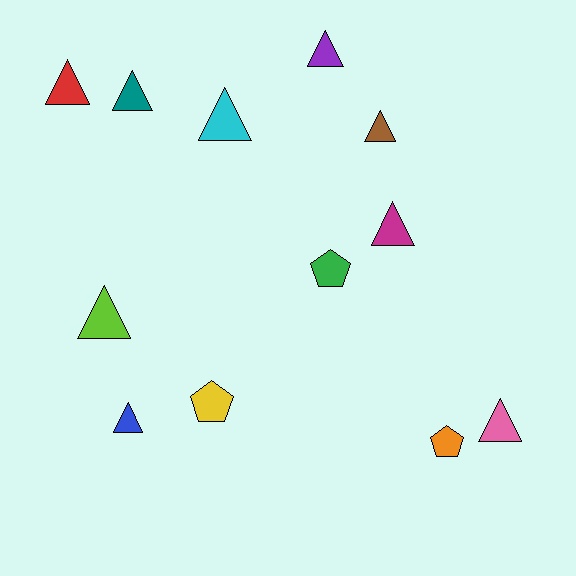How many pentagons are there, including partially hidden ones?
There are 3 pentagons.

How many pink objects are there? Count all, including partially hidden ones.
There is 1 pink object.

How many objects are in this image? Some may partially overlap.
There are 12 objects.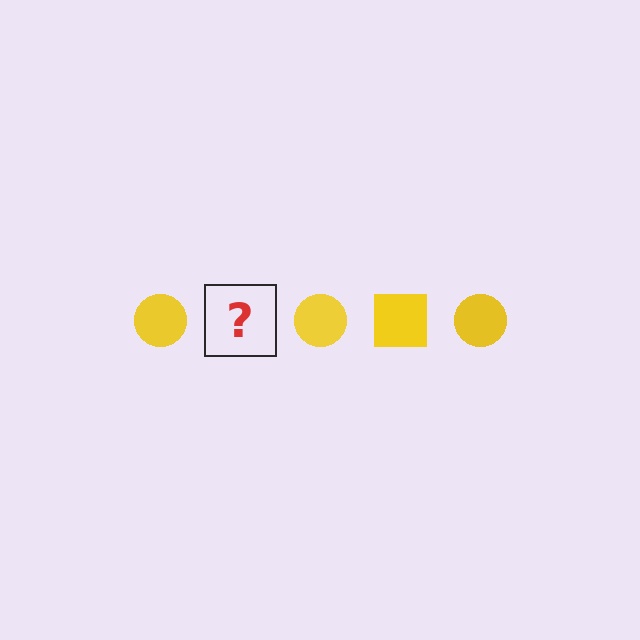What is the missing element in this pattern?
The missing element is a yellow square.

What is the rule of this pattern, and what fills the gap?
The rule is that the pattern cycles through circle, square shapes in yellow. The gap should be filled with a yellow square.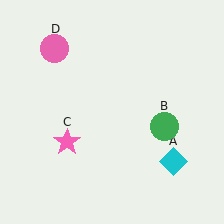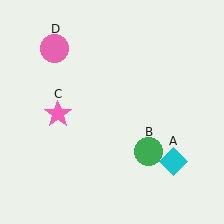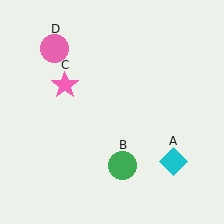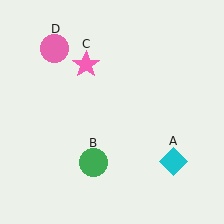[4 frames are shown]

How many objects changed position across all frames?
2 objects changed position: green circle (object B), pink star (object C).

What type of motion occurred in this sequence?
The green circle (object B), pink star (object C) rotated clockwise around the center of the scene.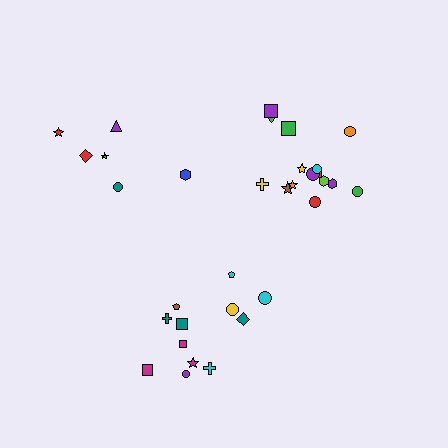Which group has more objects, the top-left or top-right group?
The top-right group.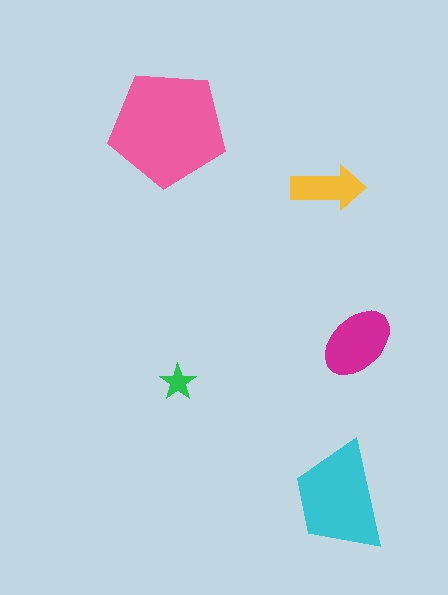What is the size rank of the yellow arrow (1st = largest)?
4th.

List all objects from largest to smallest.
The pink pentagon, the cyan trapezoid, the magenta ellipse, the yellow arrow, the green star.